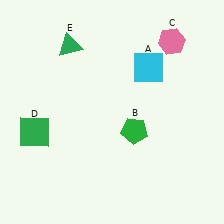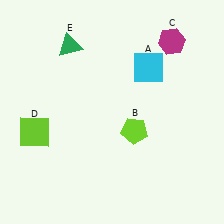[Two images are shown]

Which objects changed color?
B changed from green to lime. C changed from pink to magenta. D changed from green to lime.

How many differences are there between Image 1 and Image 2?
There are 3 differences between the two images.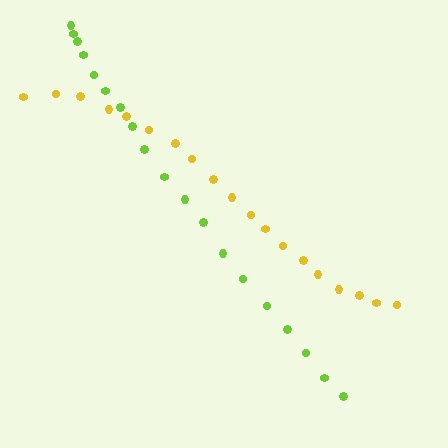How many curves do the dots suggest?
There are 2 distinct paths.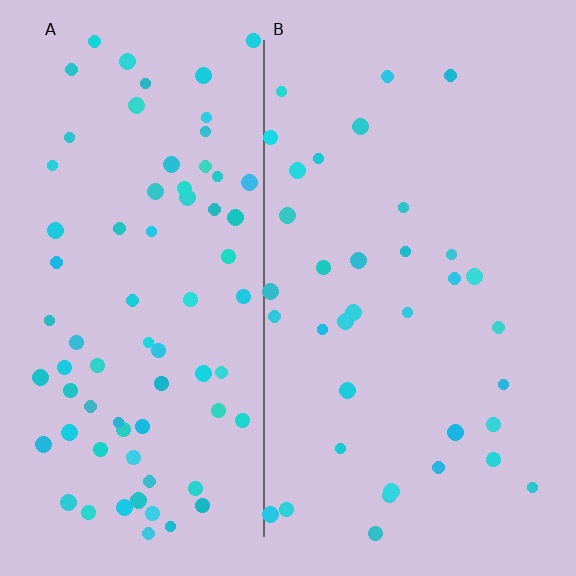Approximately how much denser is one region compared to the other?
Approximately 2.1× — region A over region B.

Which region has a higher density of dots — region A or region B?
A (the left).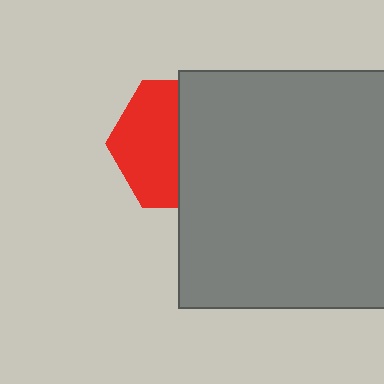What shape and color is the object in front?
The object in front is a gray square.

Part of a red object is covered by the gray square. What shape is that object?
It is a hexagon.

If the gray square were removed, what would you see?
You would see the complete red hexagon.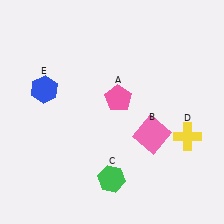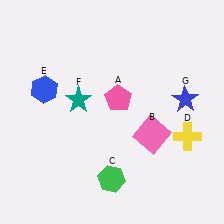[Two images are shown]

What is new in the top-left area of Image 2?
A teal star (F) was added in the top-left area of Image 2.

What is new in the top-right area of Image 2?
A blue star (G) was added in the top-right area of Image 2.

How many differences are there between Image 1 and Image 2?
There are 2 differences between the two images.